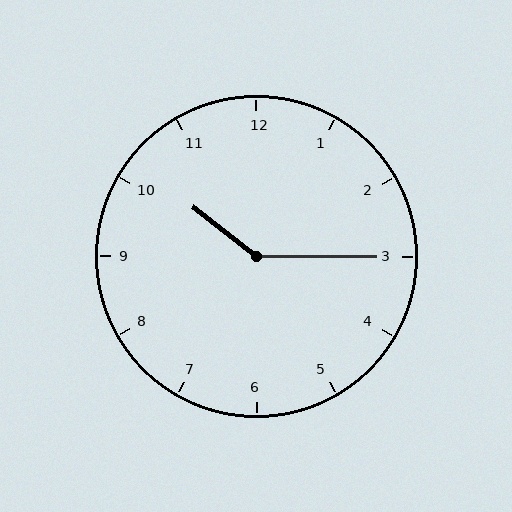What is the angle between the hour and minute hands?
Approximately 142 degrees.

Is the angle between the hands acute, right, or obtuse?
It is obtuse.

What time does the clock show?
10:15.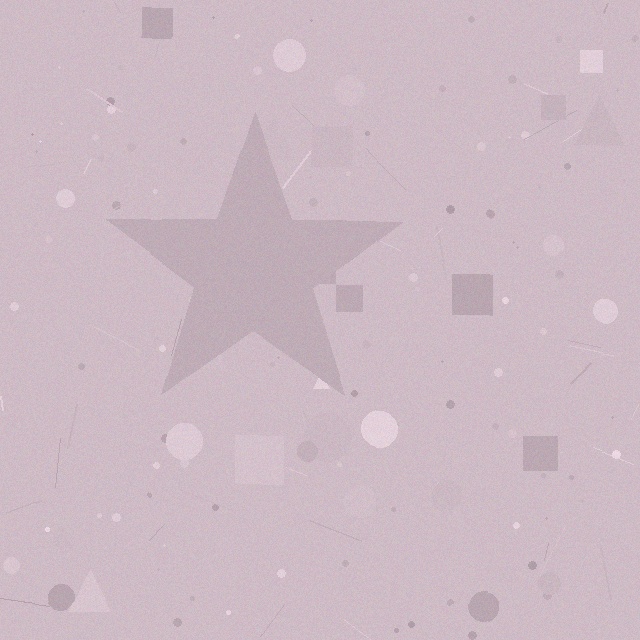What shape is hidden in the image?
A star is hidden in the image.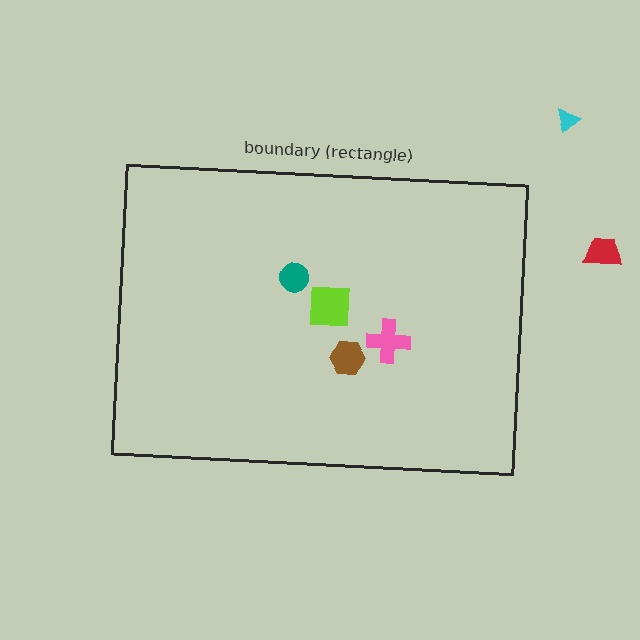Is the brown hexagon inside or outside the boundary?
Inside.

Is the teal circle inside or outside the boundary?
Inside.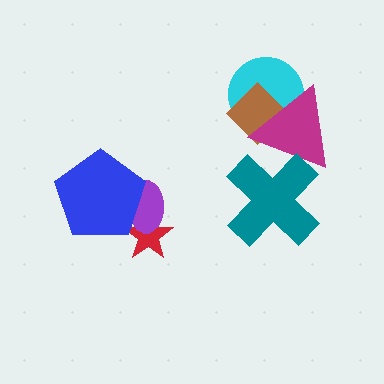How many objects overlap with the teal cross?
1 object overlaps with the teal cross.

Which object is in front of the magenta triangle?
The teal cross is in front of the magenta triangle.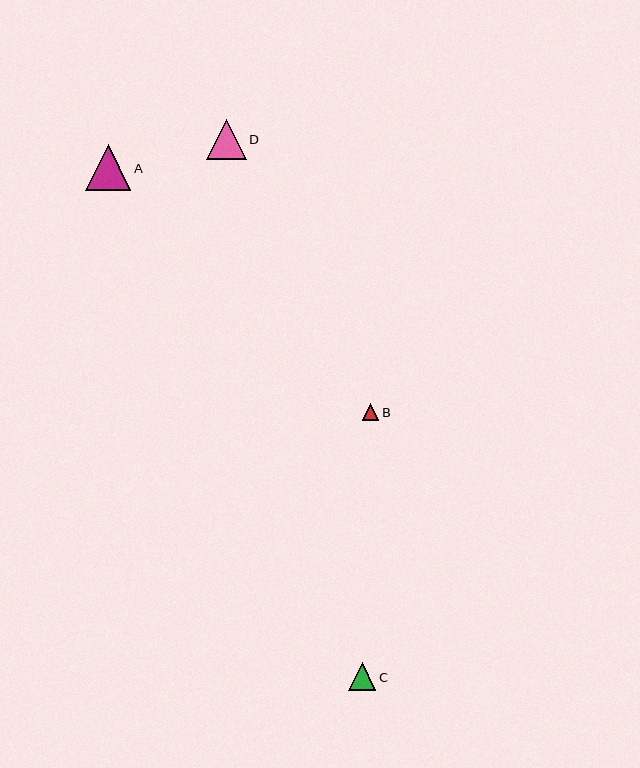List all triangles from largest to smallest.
From largest to smallest: A, D, C, B.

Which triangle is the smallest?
Triangle B is the smallest with a size of approximately 17 pixels.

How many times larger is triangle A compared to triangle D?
Triangle A is approximately 1.1 times the size of triangle D.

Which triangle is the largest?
Triangle A is the largest with a size of approximately 46 pixels.